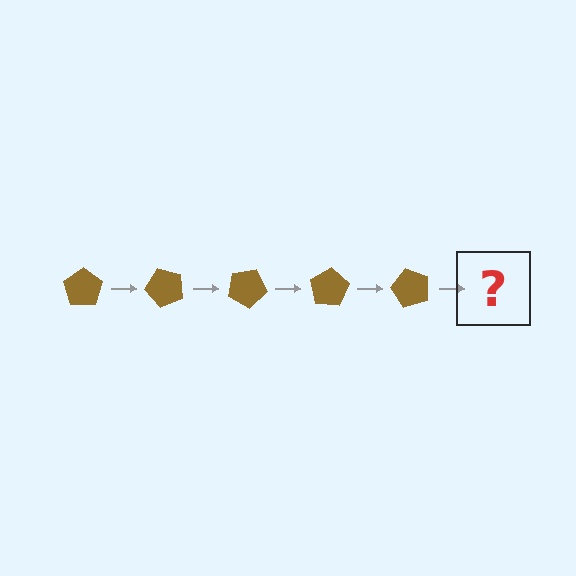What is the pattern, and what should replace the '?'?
The pattern is that the pentagon rotates 50 degrees each step. The '?' should be a brown pentagon rotated 250 degrees.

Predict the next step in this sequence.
The next step is a brown pentagon rotated 250 degrees.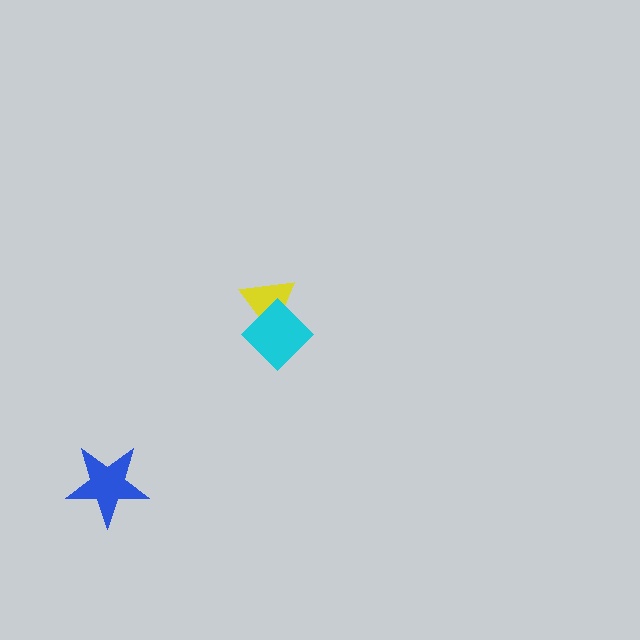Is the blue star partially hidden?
No, no other shape covers it.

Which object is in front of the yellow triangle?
The cyan diamond is in front of the yellow triangle.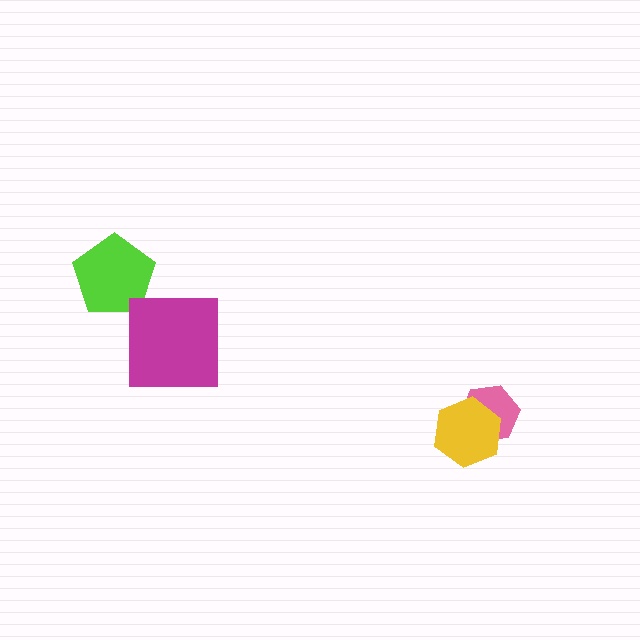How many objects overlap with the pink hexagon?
1 object overlaps with the pink hexagon.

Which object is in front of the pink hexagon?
The yellow hexagon is in front of the pink hexagon.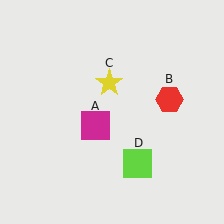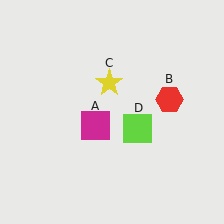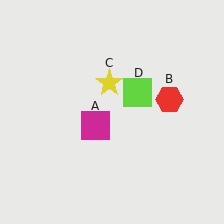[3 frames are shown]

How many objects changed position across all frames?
1 object changed position: lime square (object D).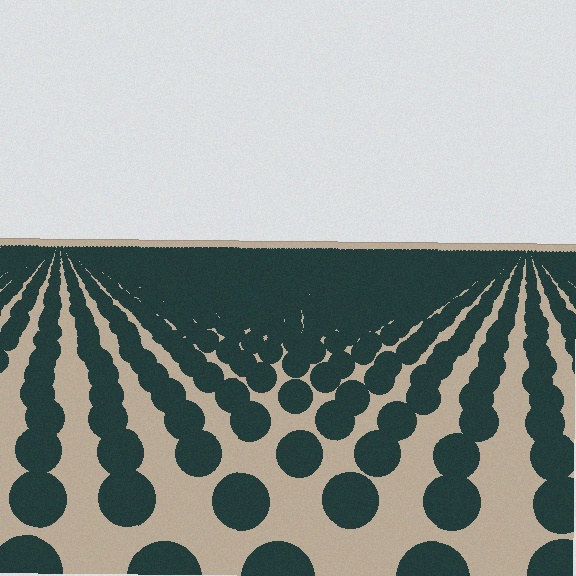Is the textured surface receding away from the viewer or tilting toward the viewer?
The surface is receding away from the viewer. Texture elements get smaller and denser toward the top.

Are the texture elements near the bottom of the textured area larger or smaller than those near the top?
Larger. Near the bottom, elements are closer to the viewer and appear at a bigger on-screen size.